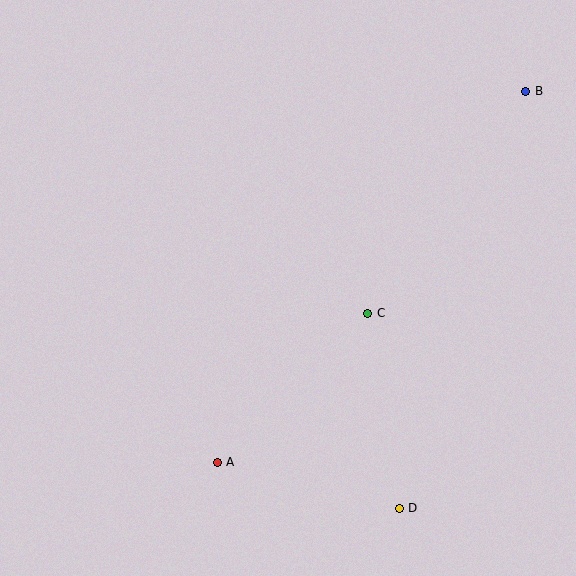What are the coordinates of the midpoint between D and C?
The midpoint between D and C is at (383, 411).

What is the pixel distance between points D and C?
The distance between D and C is 197 pixels.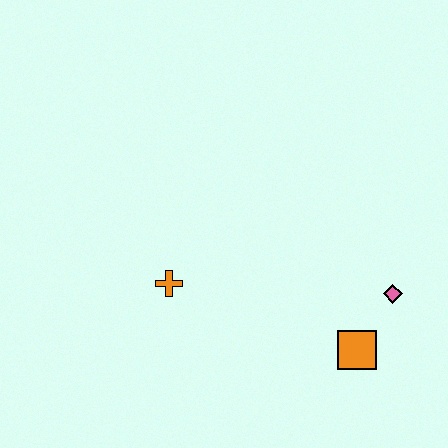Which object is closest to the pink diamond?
The orange square is closest to the pink diamond.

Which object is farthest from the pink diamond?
The orange cross is farthest from the pink diamond.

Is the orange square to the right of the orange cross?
Yes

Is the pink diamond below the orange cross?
Yes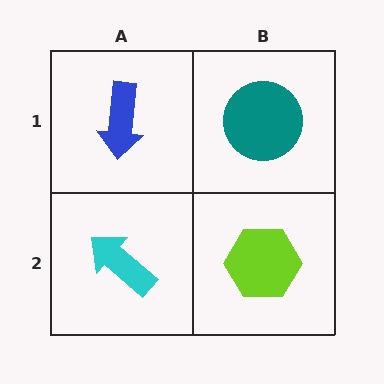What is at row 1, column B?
A teal circle.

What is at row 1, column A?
A blue arrow.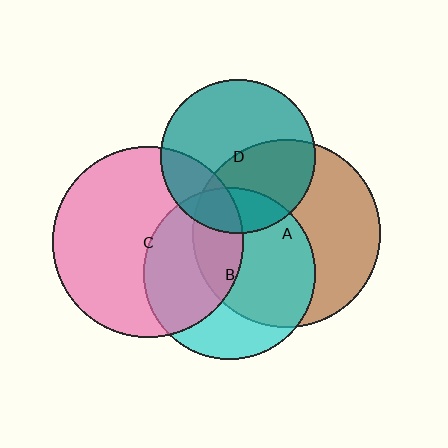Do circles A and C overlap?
Yes.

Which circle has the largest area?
Circle C (pink).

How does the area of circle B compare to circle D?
Approximately 1.2 times.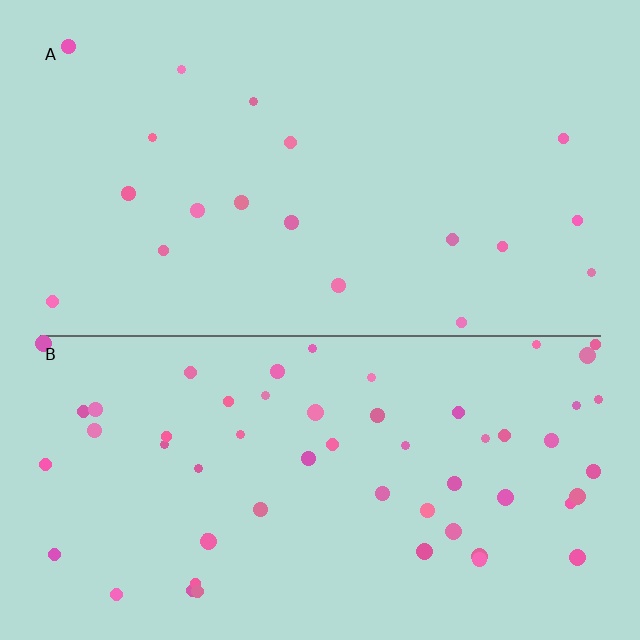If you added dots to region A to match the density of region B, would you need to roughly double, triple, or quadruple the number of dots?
Approximately triple.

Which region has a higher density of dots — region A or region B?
B (the bottom).